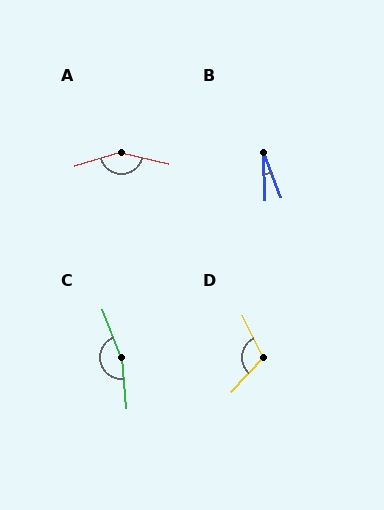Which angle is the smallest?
B, at approximately 20 degrees.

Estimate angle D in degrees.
Approximately 111 degrees.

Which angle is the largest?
C, at approximately 163 degrees.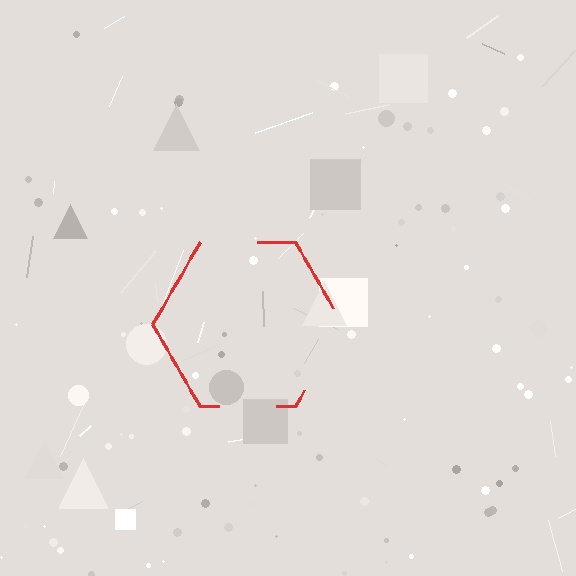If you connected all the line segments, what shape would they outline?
They would outline a hexagon.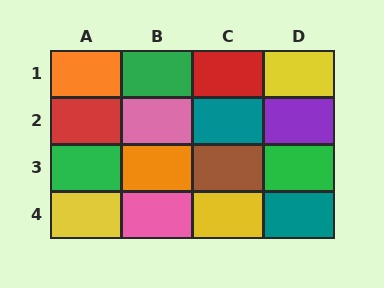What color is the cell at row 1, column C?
Red.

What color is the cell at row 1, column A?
Orange.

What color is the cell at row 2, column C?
Teal.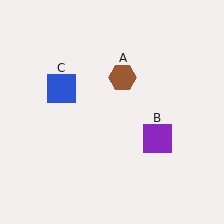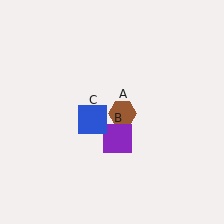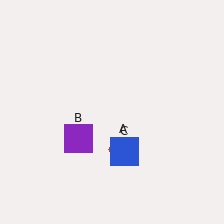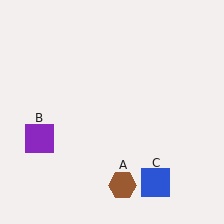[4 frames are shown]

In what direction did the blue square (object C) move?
The blue square (object C) moved down and to the right.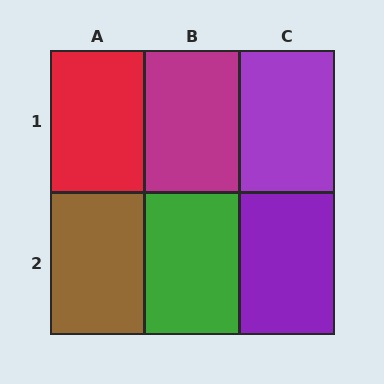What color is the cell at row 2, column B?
Green.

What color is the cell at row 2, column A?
Brown.